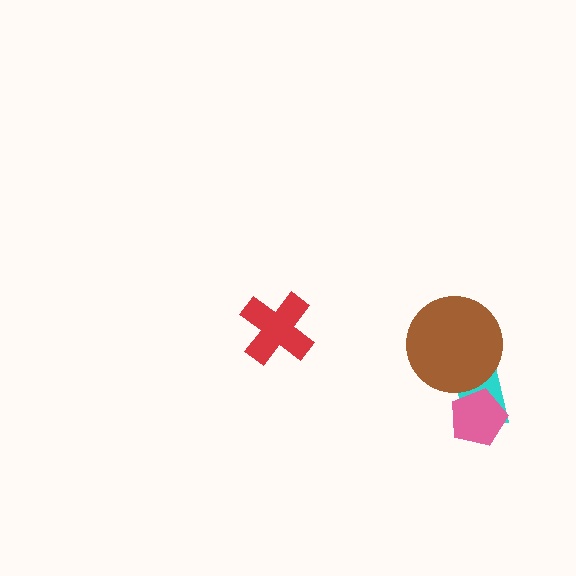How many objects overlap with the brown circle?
1 object overlaps with the brown circle.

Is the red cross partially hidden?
No, no other shape covers it.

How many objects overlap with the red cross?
0 objects overlap with the red cross.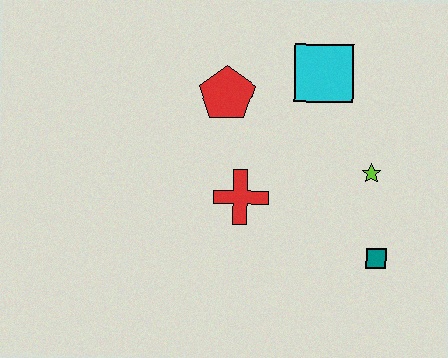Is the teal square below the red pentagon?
Yes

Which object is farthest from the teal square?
The red pentagon is farthest from the teal square.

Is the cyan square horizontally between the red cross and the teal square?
Yes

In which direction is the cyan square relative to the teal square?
The cyan square is above the teal square.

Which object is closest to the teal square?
The lime star is closest to the teal square.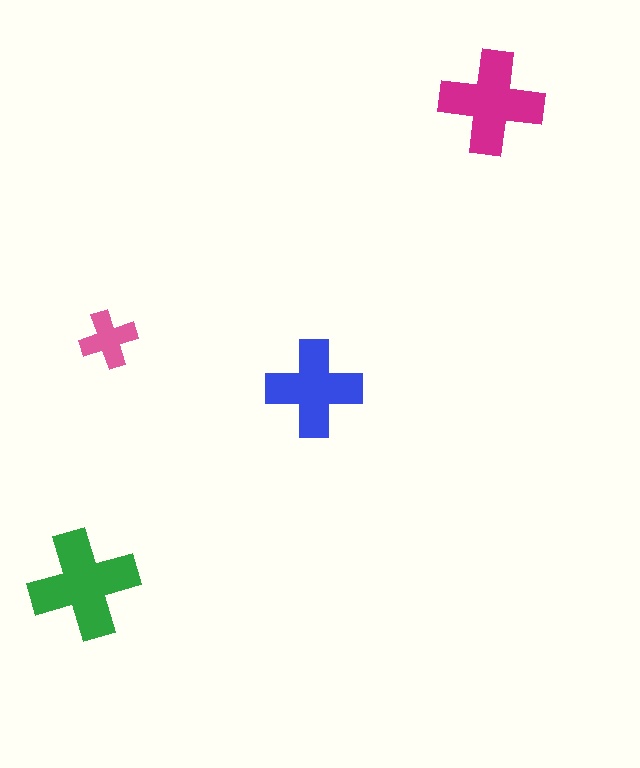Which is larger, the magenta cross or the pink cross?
The magenta one.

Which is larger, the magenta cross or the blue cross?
The magenta one.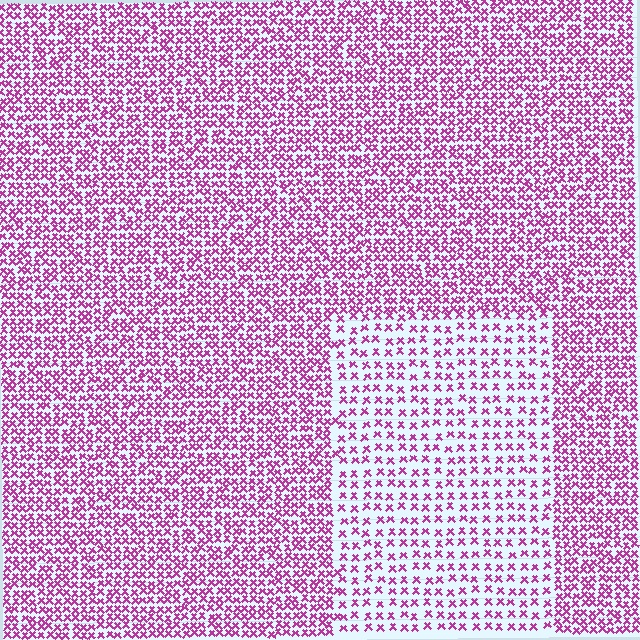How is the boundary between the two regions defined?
The boundary is defined by a change in element density (approximately 2.0x ratio). All elements are the same color, size, and shape.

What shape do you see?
I see a rectangle.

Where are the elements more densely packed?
The elements are more densely packed outside the rectangle boundary.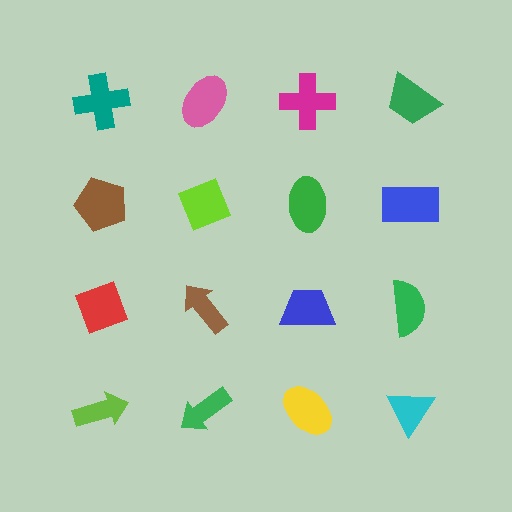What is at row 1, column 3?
A magenta cross.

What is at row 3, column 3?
A blue trapezoid.